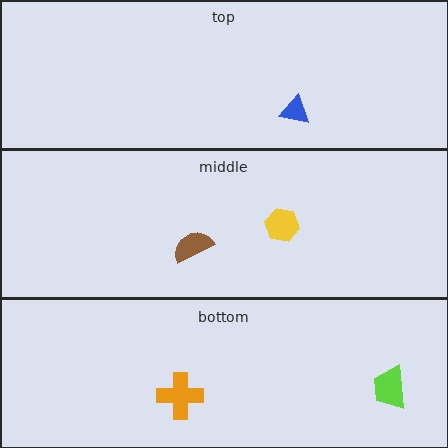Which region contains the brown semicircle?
The middle region.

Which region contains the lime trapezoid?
The bottom region.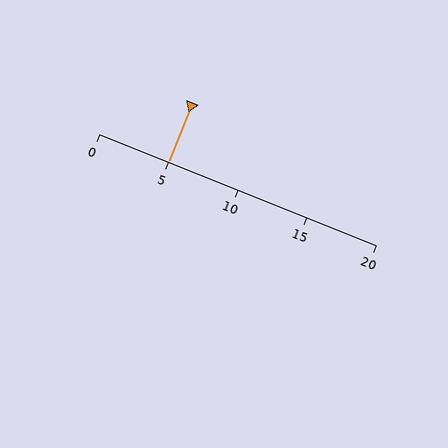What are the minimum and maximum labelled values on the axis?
The axis runs from 0 to 20.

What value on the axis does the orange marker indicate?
The marker indicates approximately 5.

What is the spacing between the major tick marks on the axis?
The major ticks are spaced 5 apart.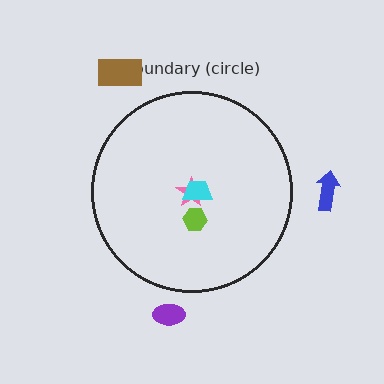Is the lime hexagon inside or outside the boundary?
Inside.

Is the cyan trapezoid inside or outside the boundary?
Inside.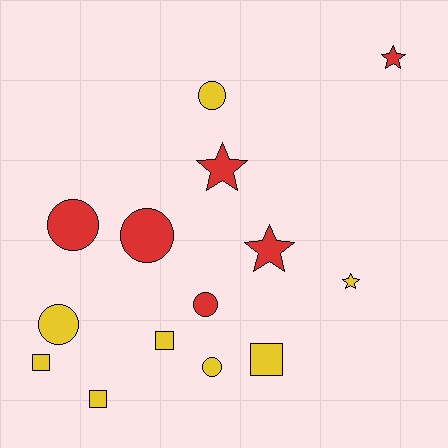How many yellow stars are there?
There is 1 yellow star.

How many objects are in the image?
There are 14 objects.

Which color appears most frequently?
Yellow, with 8 objects.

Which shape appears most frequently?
Circle, with 6 objects.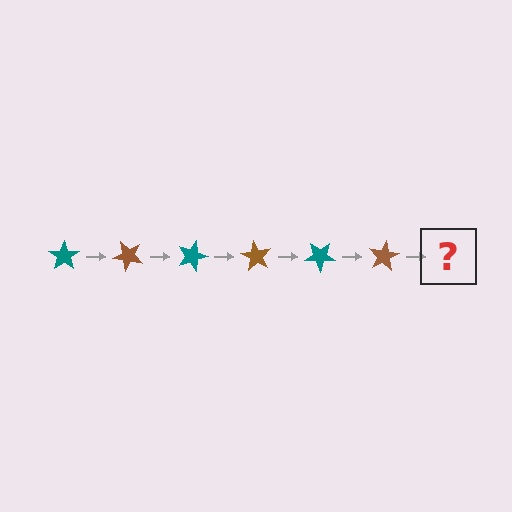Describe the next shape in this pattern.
It should be a teal star, rotated 270 degrees from the start.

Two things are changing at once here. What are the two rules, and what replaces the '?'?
The two rules are that it rotates 45 degrees each step and the color cycles through teal and brown. The '?' should be a teal star, rotated 270 degrees from the start.